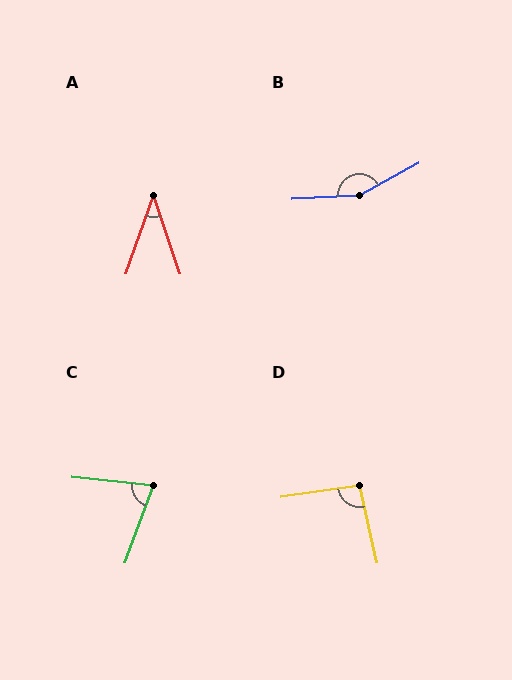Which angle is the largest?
B, at approximately 154 degrees.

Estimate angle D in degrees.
Approximately 95 degrees.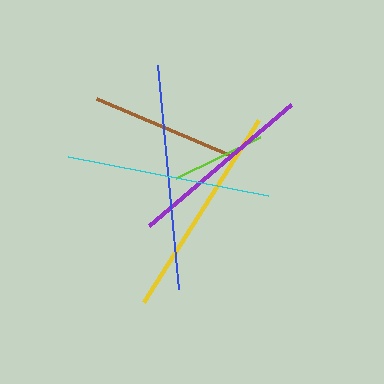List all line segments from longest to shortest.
From longest to shortest: blue, yellow, cyan, purple, brown, lime.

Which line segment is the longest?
The blue line is the longest at approximately 225 pixels.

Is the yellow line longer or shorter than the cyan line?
The yellow line is longer than the cyan line.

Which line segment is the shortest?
The lime line is the shortest at approximately 93 pixels.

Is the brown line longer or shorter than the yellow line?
The yellow line is longer than the brown line.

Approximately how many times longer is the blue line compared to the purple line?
The blue line is approximately 1.2 times the length of the purple line.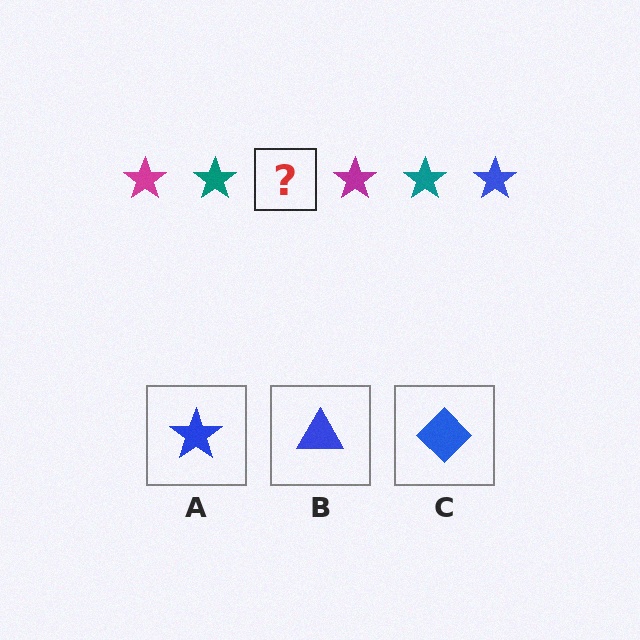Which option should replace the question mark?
Option A.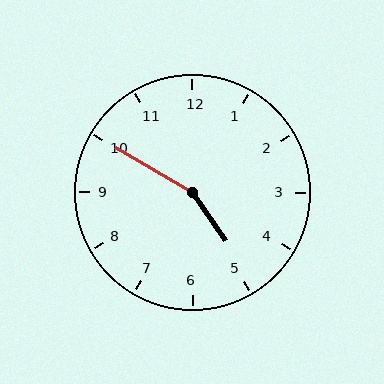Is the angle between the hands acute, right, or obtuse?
It is obtuse.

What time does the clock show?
4:50.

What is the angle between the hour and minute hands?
Approximately 155 degrees.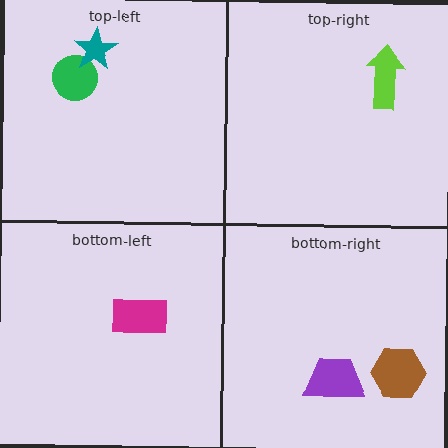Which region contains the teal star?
The top-left region.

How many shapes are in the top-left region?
2.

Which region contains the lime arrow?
The top-right region.